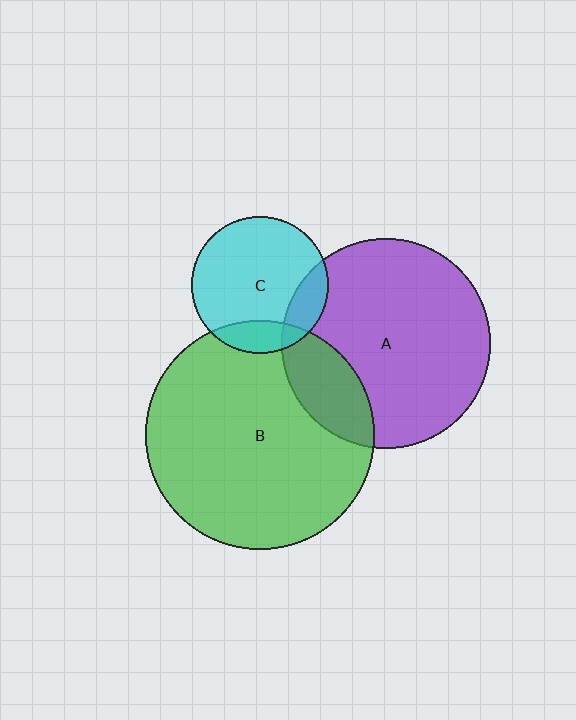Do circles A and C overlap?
Yes.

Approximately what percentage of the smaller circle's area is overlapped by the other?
Approximately 15%.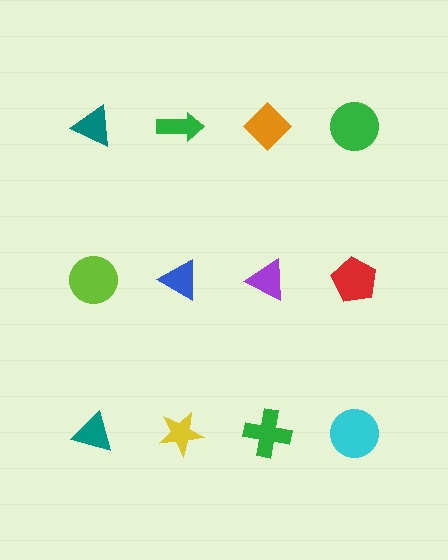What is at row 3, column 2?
A yellow star.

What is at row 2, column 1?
A lime circle.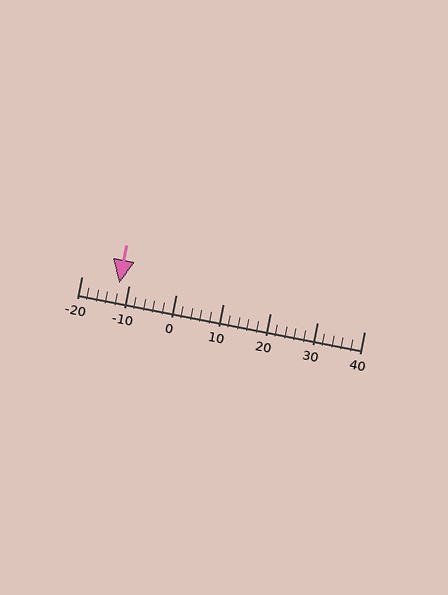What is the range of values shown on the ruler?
The ruler shows values from -20 to 40.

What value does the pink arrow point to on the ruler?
The pink arrow points to approximately -12.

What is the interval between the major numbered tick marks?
The major tick marks are spaced 10 units apart.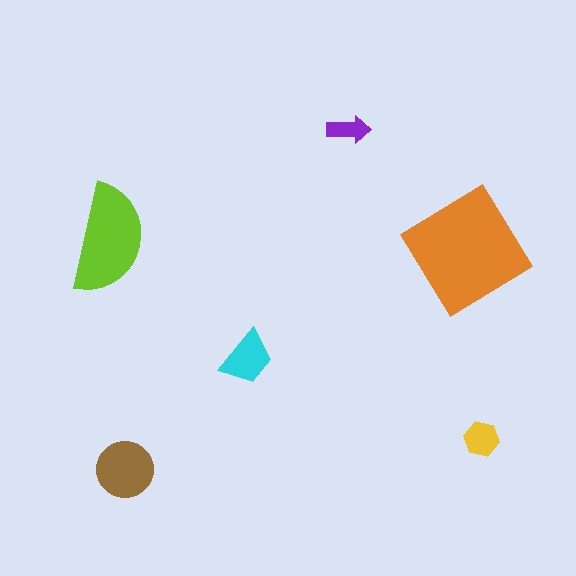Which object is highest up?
The purple arrow is topmost.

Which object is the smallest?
The purple arrow.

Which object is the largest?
The orange diamond.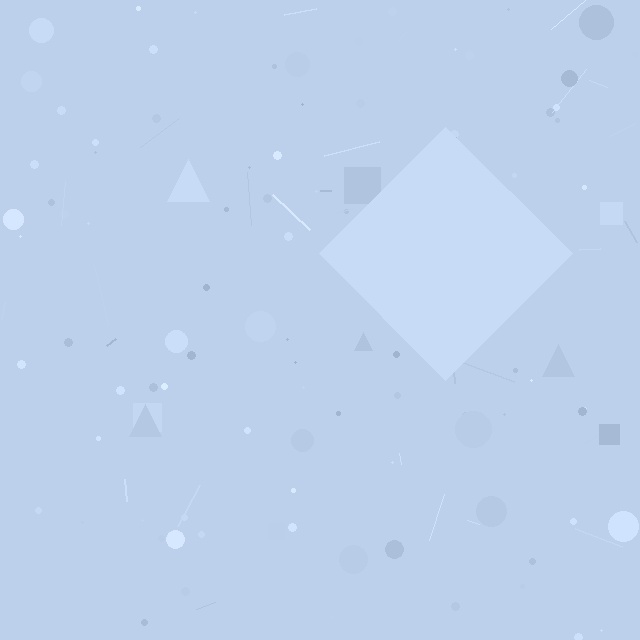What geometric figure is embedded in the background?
A diamond is embedded in the background.